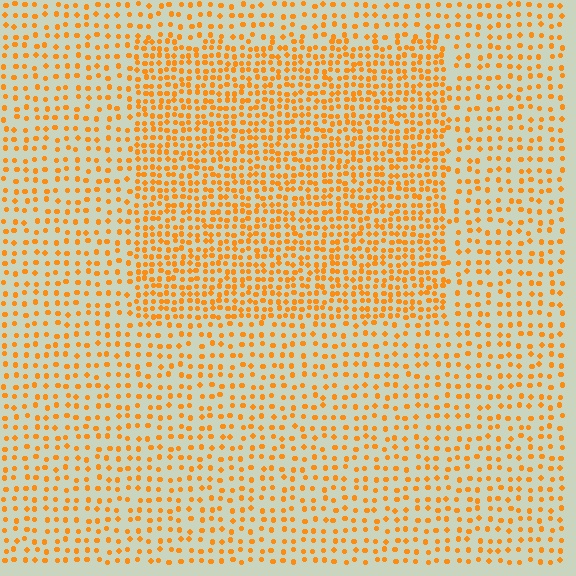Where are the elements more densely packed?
The elements are more densely packed inside the rectangle boundary.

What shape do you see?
I see a rectangle.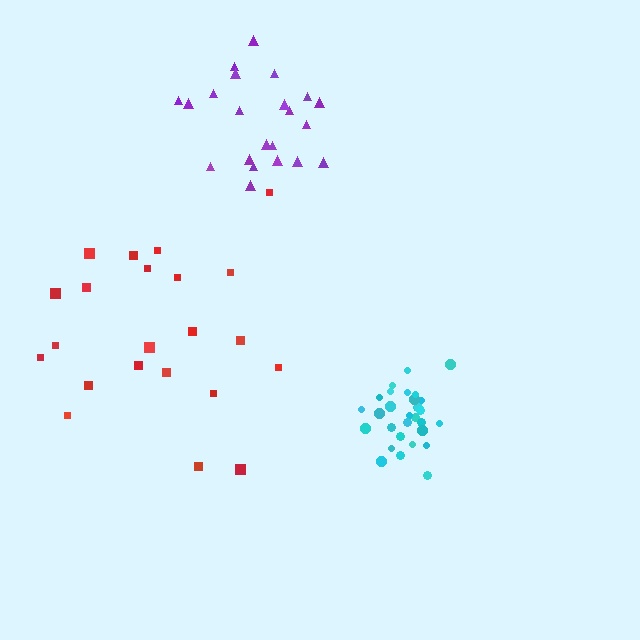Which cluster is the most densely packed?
Cyan.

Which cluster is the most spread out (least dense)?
Red.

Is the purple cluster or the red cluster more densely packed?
Purple.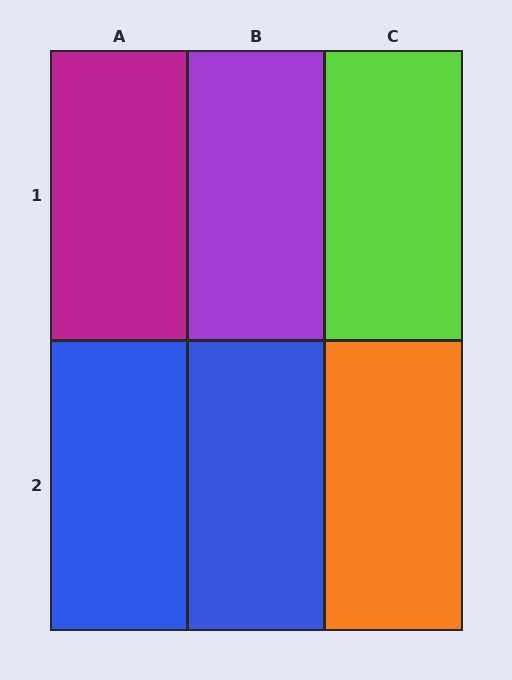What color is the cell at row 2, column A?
Blue.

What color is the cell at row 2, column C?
Orange.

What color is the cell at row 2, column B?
Blue.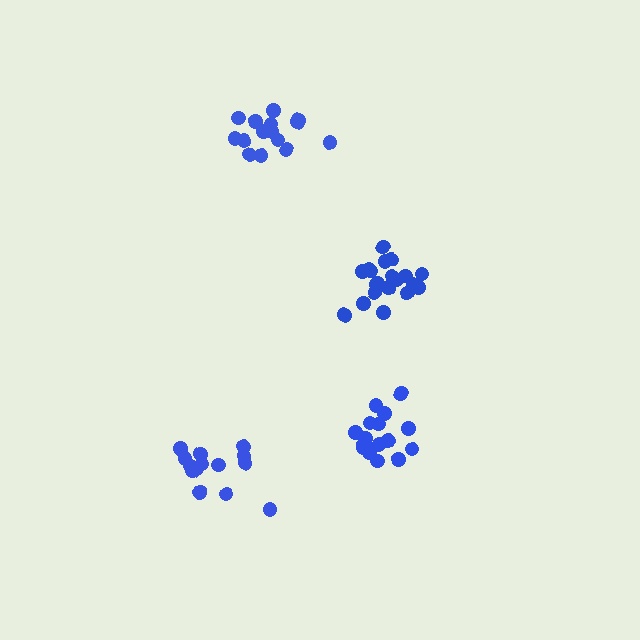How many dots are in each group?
Group 1: 21 dots, Group 2: 16 dots, Group 3: 15 dots, Group 4: 15 dots (67 total).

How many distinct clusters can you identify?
There are 4 distinct clusters.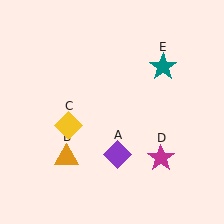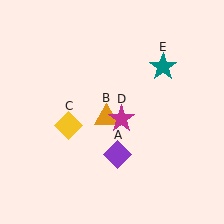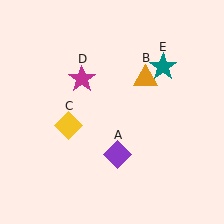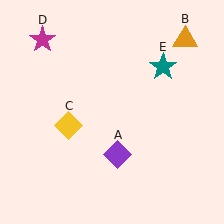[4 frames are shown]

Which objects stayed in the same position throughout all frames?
Purple diamond (object A) and yellow diamond (object C) and teal star (object E) remained stationary.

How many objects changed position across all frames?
2 objects changed position: orange triangle (object B), magenta star (object D).